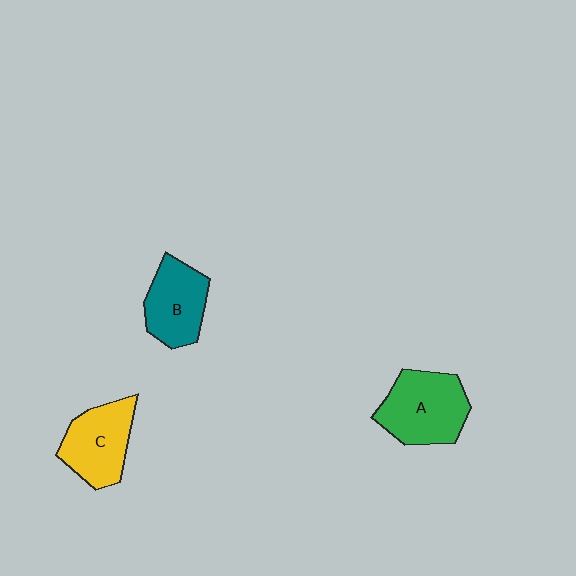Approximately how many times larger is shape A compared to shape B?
Approximately 1.3 times.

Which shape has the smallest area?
Shape B (teal).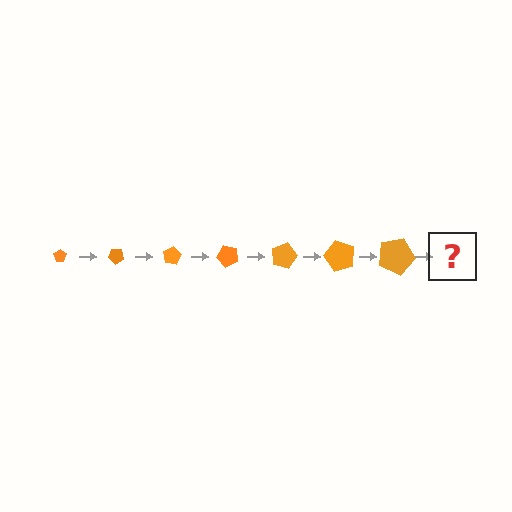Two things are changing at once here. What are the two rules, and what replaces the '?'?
The two rules are that the pentagon grows larger each step and it rotates 40 degrees each step. The '?' should be a pentagon, larger than the previous one and rotated 280 degrees from the start.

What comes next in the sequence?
The next element should be a pentagon, larger than the previous one and rotated 280 degrees from the start.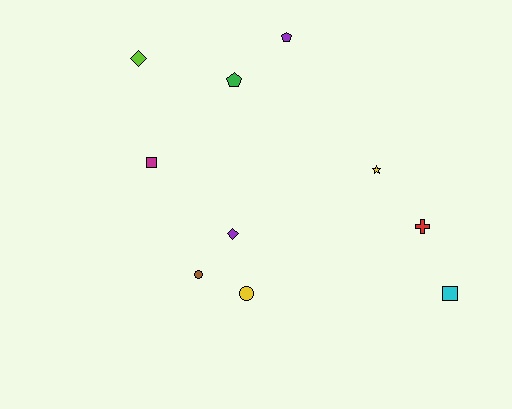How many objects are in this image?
There are 10 objects.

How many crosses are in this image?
There is 1 cross.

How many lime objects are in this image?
There is 1 lime object.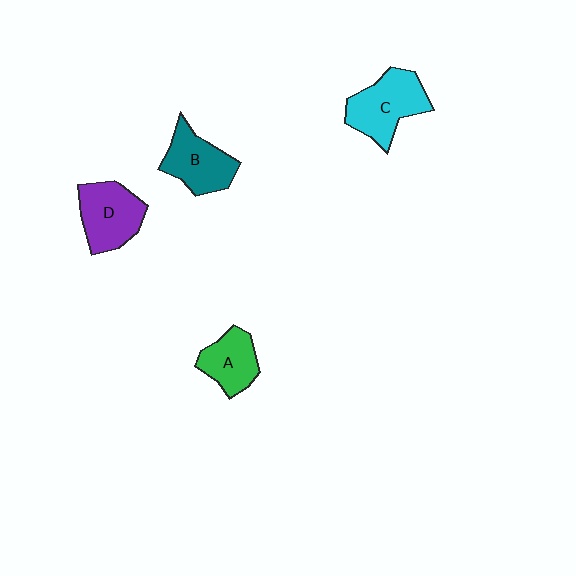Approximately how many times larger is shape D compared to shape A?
Approximately 1.3 times.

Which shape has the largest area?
Shape C (cyan).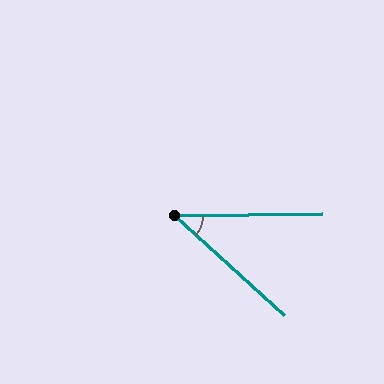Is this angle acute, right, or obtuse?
It is acute.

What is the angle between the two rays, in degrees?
Approximately 43 degrees.